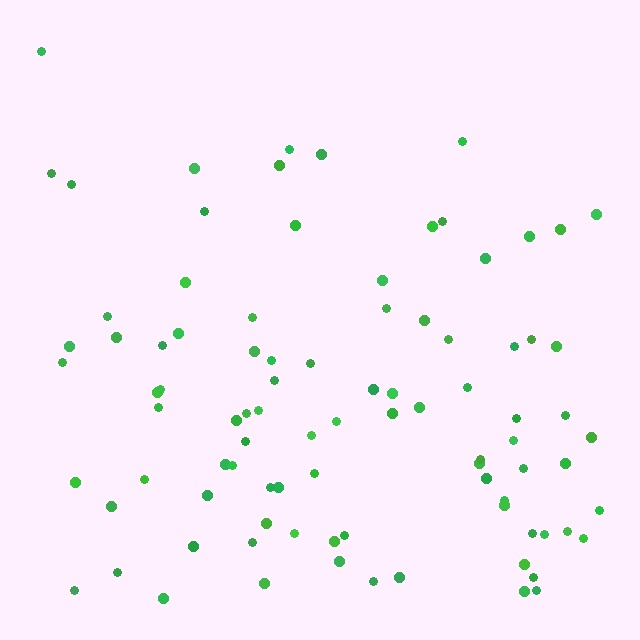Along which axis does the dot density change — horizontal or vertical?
Vertical.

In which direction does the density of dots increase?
From top to bottom, with the bottom side densest.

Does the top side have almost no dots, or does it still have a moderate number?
Still a moderate number, just noticeably fewer than the bottom.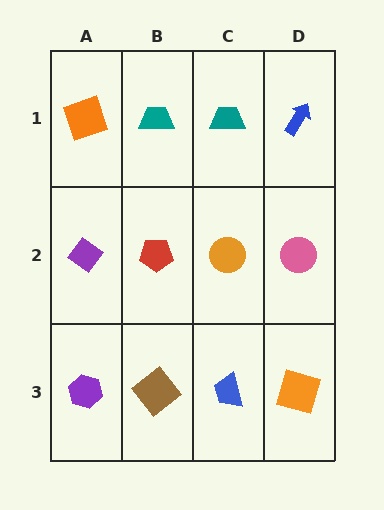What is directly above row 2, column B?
A teal trapezoid.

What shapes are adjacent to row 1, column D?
A pink circle (row 2, column D), a teal trapezoid (row 1, column C).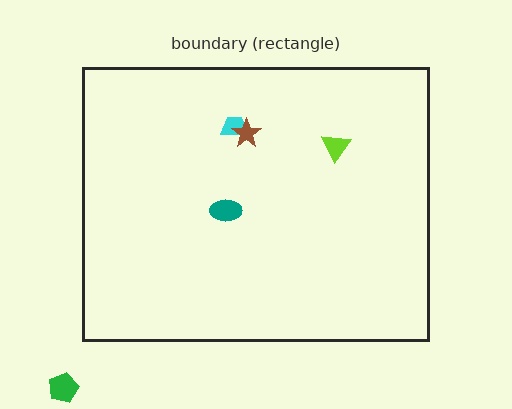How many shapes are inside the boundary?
4 inside, 1 outside.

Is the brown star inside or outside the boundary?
Inside.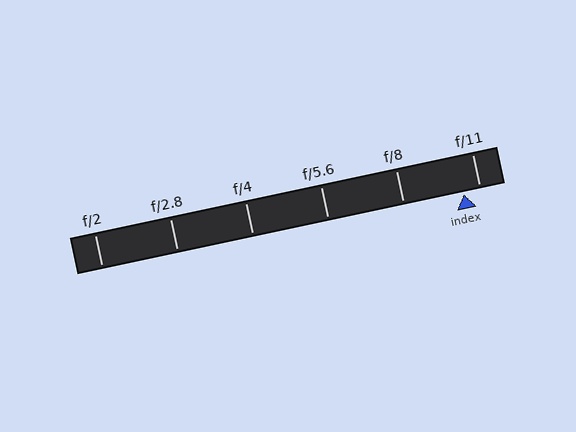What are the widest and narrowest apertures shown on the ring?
The widest aperture shown is f/2 and the narrowest is f/11.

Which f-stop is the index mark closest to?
The index mark is closest to f/11.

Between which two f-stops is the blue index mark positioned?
The index mark is between f/8 and f/11.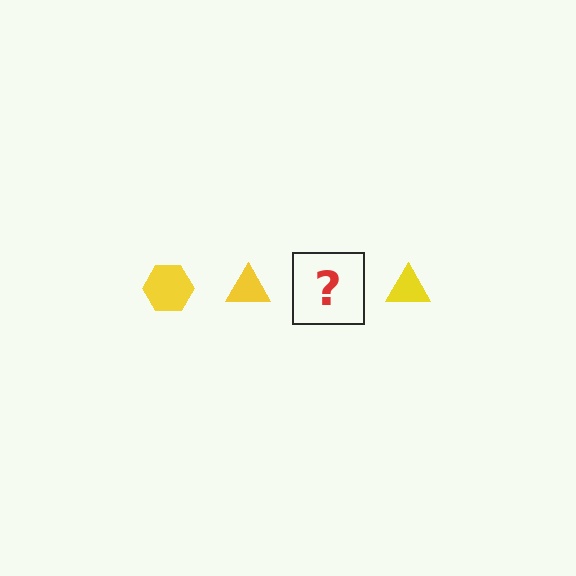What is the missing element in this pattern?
The missing element is a yellow hexagon.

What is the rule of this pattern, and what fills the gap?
The rule is that the pattern cycles through hexagon, triangle shapes in yellow. The gap should be filled with a yellow hexagon.